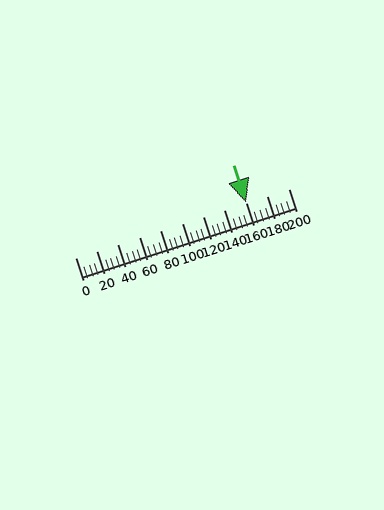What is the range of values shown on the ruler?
The ruler shows values from 0 to 200.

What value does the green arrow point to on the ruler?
The green arrow points to approximately 160.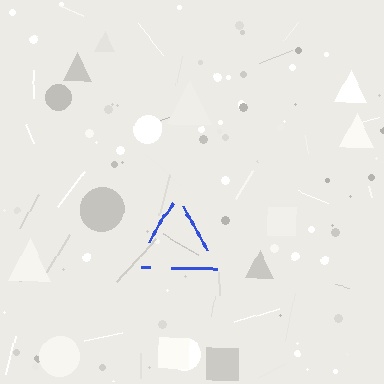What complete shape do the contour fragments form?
The contour fragments form a triangle.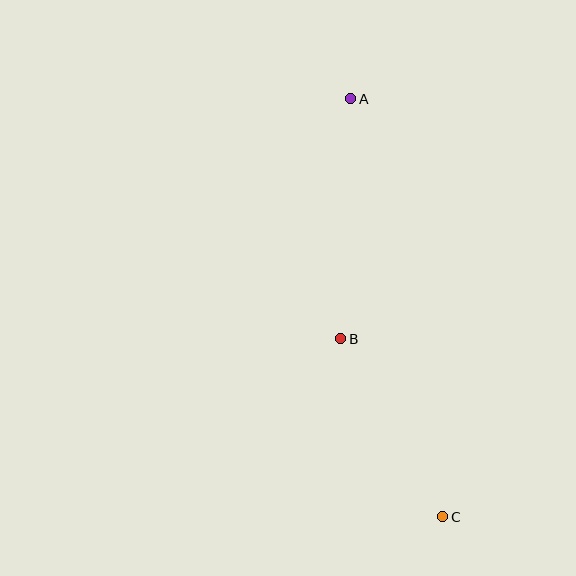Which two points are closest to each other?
Points B and C are closest to each other.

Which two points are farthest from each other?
Points A and C are farthest from each other.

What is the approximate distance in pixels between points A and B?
The distance between A and B is approximately 240 pixels.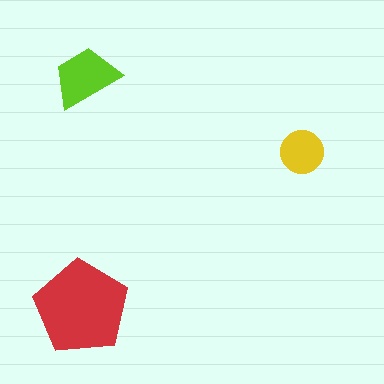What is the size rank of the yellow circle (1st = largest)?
3rd.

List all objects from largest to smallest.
The red pentagon, the lime trapezoid, the yellow circle.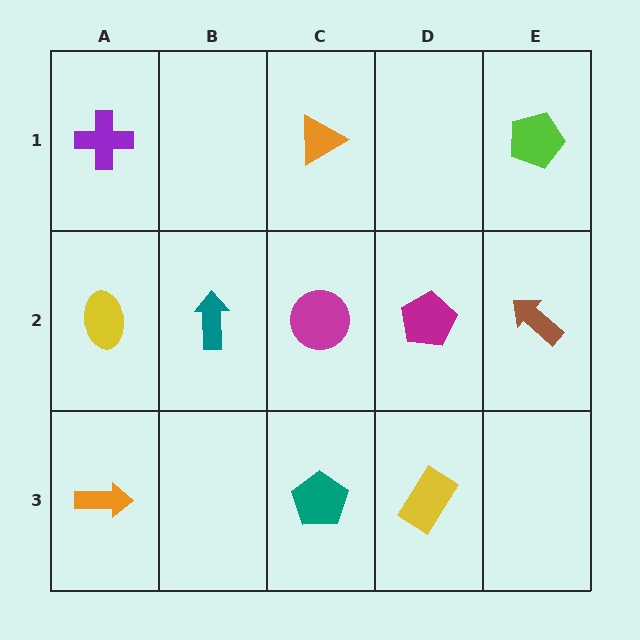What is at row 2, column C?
A magenta circle.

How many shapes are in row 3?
3 shapes.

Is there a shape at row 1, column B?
No, that cell is empty.